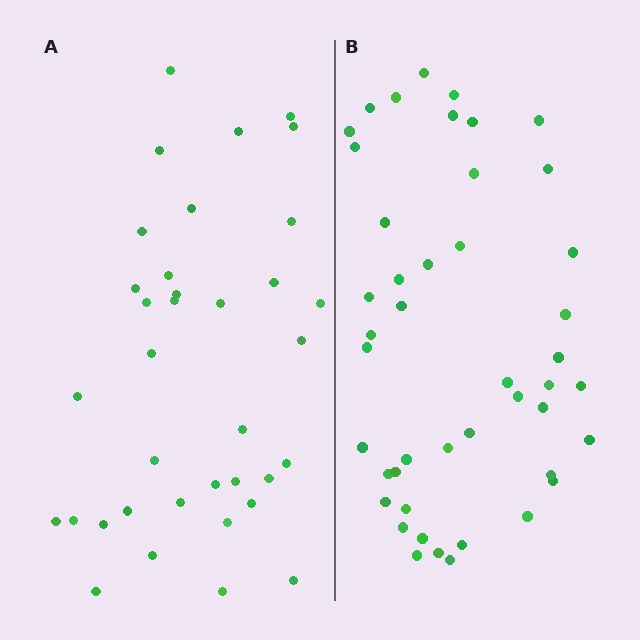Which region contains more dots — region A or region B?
Region B (the right region) has more dots.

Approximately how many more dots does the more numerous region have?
Region B has roughly 8 or so more dots than region A.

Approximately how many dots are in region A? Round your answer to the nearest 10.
About 40 dots. (The exact count is 36, which rounds to 40.)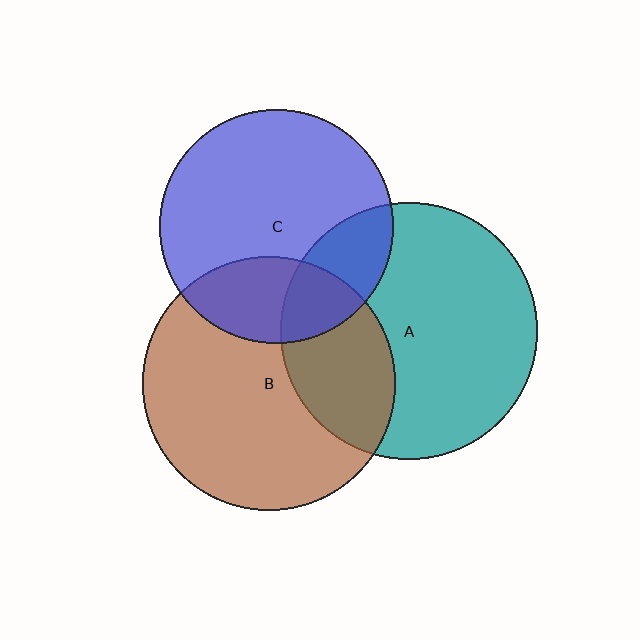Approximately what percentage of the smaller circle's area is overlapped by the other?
Approximately 30%.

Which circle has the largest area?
Circle A (teal).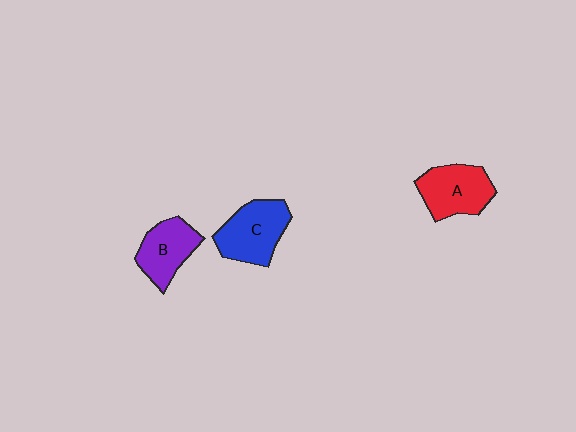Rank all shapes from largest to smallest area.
From largest to smallest: C (blue), A (red), B (purple).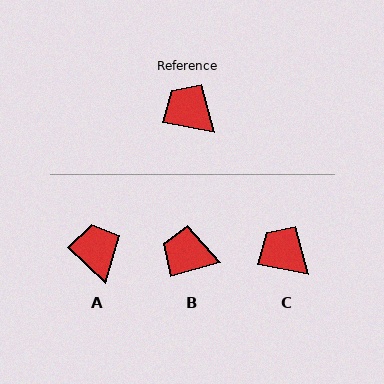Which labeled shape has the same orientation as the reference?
C.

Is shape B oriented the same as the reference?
No, it is off by about 27 degrees.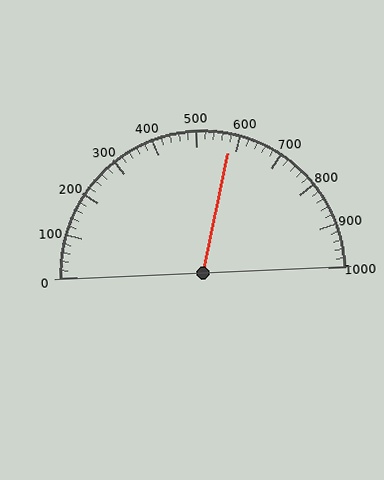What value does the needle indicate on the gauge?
The needle indicates approximately 580.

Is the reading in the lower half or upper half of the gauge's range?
The reading is in the upper half of the range (0 to 1000).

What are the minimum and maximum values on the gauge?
The gauge ranges from 0 to 1000.